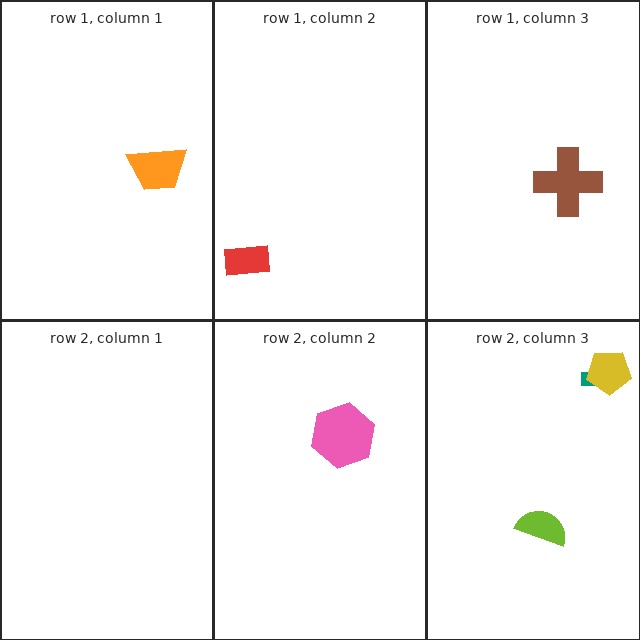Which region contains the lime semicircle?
The row 2, column 3 region.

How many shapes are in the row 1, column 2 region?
1.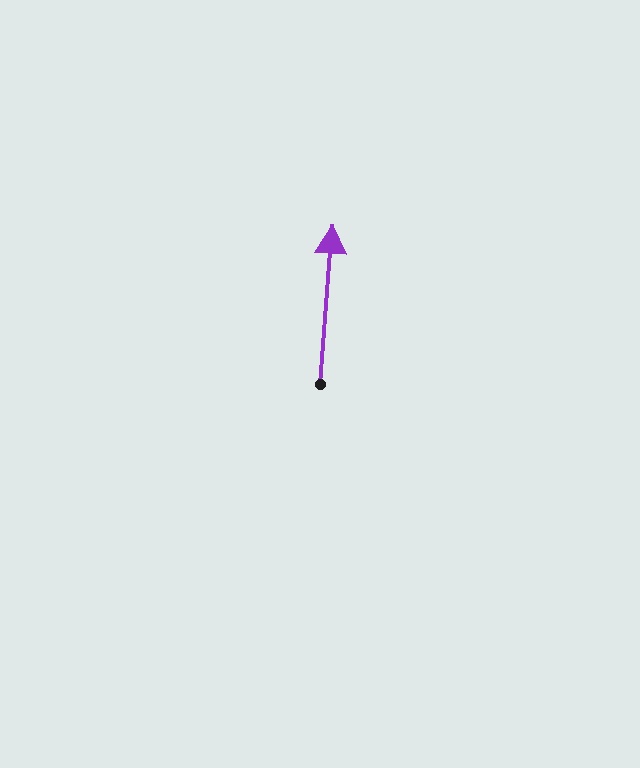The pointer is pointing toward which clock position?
Roughly 12 o'clock.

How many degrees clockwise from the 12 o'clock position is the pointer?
Approximately 5 degrees.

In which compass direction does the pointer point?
North.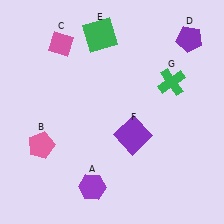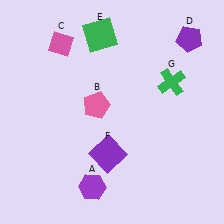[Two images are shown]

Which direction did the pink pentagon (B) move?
The pink pentagon (B) moved right.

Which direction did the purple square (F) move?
The purple square (F) moved left.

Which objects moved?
The objects that moved are: the pink pentagon (B), the purple square (F).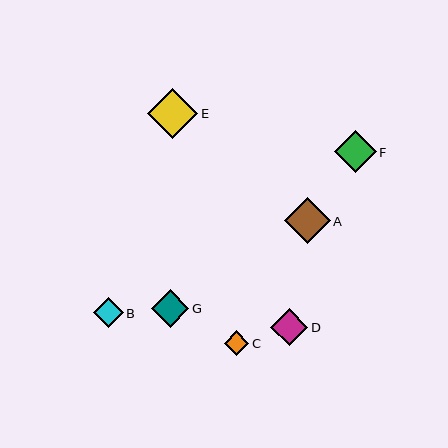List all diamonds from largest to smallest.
From largest to smallest: E, A, F, G, D, B, C.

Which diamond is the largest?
Diamond E is the largest with a size of approximately 50 pixels.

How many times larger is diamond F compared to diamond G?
Diamond F is approximately 1.1 times the size of diamond G.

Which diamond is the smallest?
Diamond C is the smallest with a size of approximately 25 pixels.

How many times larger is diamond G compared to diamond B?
Diamond G is approximately 1.2 times the size of diamond B.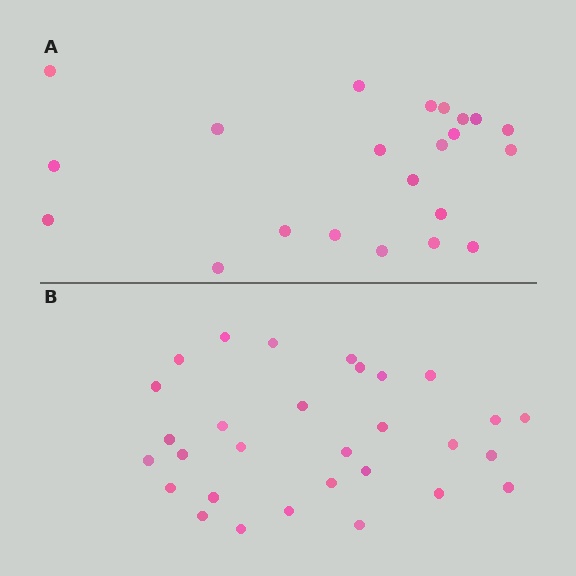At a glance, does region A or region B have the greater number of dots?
Region B (the bottom region) has more dots.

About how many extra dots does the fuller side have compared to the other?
Region B has roughly 8 or so more dots than region A.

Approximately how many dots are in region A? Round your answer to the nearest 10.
About 20 dots. (The exact count is 22, which rounds to 20.)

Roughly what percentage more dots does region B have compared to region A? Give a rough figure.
About 35% more.